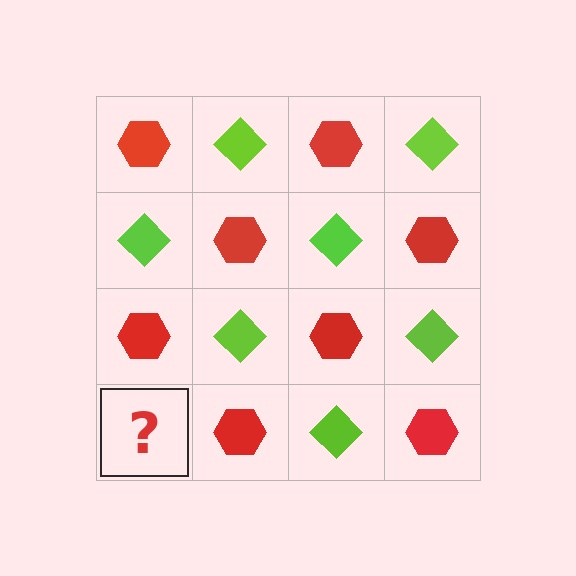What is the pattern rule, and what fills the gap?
The rule is that it alternates red hexagon and lime diamond in a checkerboard pattern. The gap should be filled with a lime diamond.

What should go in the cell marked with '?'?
The missing cell should contain a lime diamond.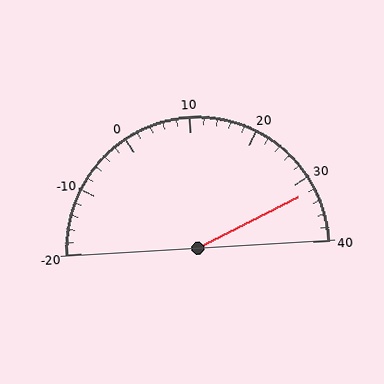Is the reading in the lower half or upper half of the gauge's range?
The reading is in the upper half of the range (-20 to 40).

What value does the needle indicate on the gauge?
The needle indicates approximately 32.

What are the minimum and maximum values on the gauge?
The gauge ranges from -20 to 40.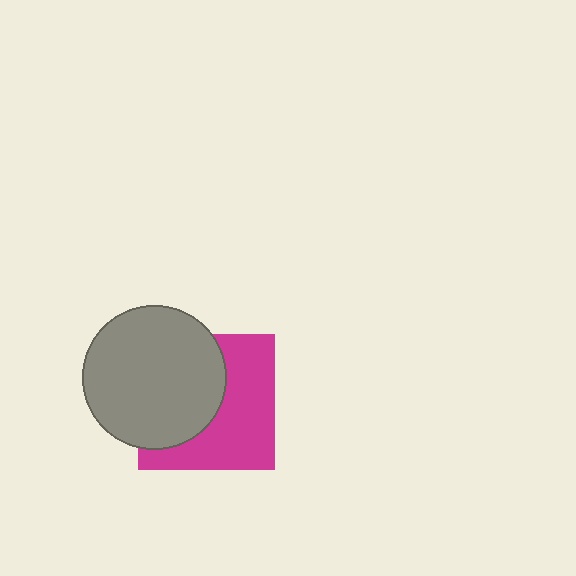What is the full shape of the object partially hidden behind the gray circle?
The partially hidden object is a magenta square.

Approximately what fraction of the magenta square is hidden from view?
Roughly 48% of the magenta square is hidden behind the gray circle.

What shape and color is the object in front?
The object in front is a gray circle.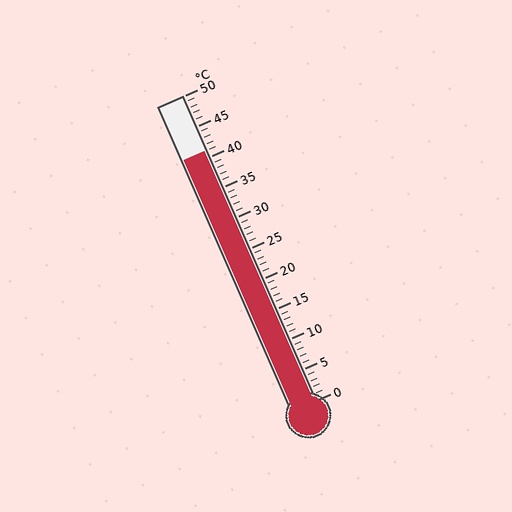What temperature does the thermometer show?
The thermometer shows approximately 41°C.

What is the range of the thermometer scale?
The thermometer scale ranges from 0°C to 50°C.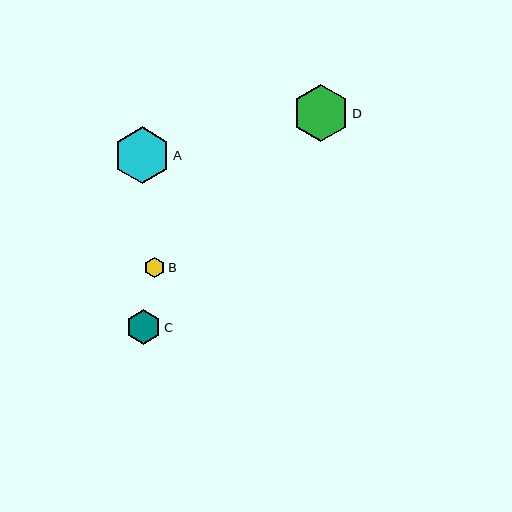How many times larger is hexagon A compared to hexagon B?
Hexagon A is approximately 2.8 times the size of hexagon B.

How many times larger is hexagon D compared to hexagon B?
Hexagon D is approximately 2.8 times the size of hexagon B.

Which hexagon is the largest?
Hexagon A is the largest with a size of approximately 56 pixels.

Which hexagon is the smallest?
Hexagon B is the smallest with a size of approximately 20 pixels.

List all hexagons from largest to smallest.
From largest to smallest: A, D, C, B.